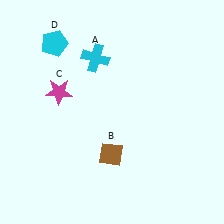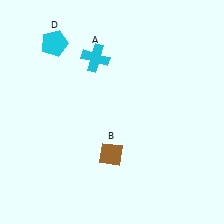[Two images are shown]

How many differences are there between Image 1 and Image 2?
There is 1 difference between the two images.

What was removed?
The magenta star (C) was removed in Image 2.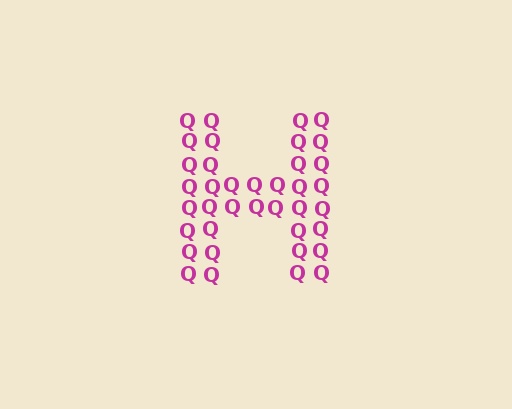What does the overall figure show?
The overall figure shows the letter H.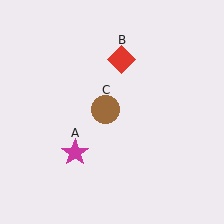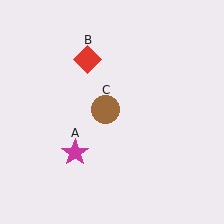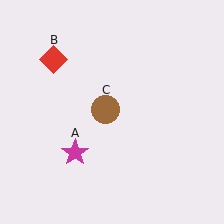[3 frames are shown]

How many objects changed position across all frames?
1 object changed position: red diamond (object B).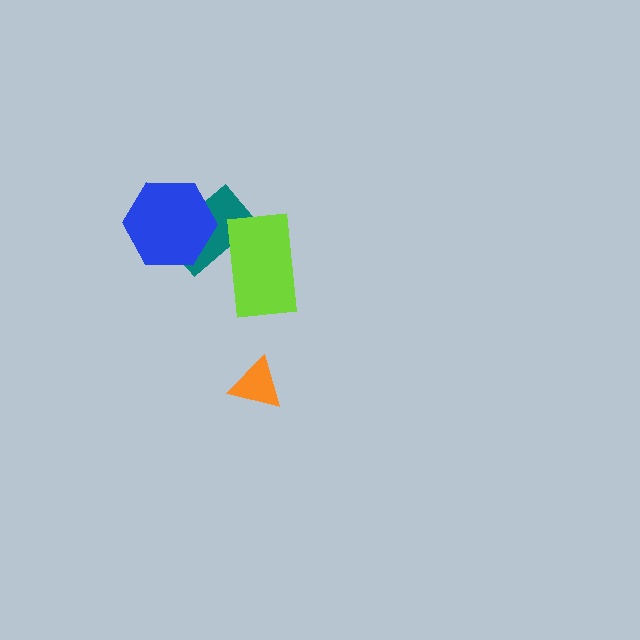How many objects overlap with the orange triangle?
0 objects overlap with the orange triangle.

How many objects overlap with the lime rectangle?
1 object overlaps with the lime rectangle.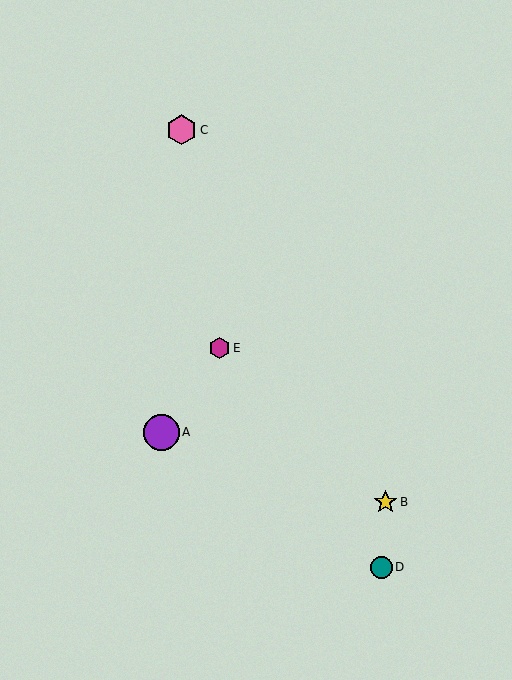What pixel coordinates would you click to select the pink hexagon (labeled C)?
Click at (182, 130) to select the pink hexagon C.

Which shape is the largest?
The purple circle (labeled A) is the largest.